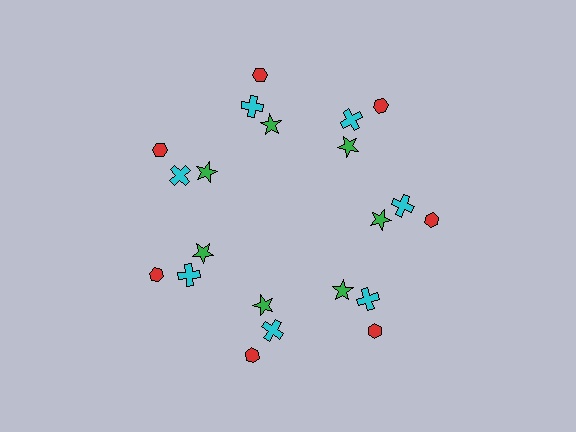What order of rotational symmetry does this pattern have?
This pattern has 7-fold rotational symmetry.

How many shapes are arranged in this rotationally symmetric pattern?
There are 21 shapes, arranged in 7 groups of 3.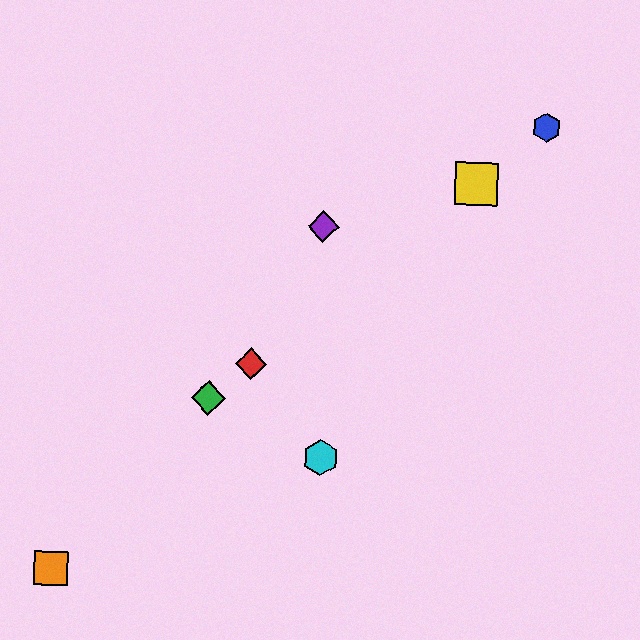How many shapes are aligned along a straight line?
4 shapes (the red diamond, the blue hexagon, the green diamond, the yellow square) are aligned along a straight line.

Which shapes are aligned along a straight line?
The red diamond, the blue hexagon, the green diamond, the yellow square are aligned along a straight line.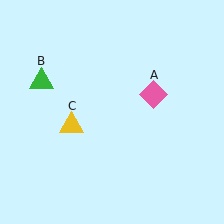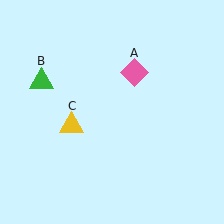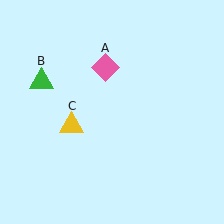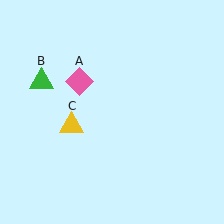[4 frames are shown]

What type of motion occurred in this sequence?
The pink diamond (object A) rotated counterclockwise around the center of the scene.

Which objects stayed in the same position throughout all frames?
Green triangle (object B) and yellow triangle (object C) remained stationary.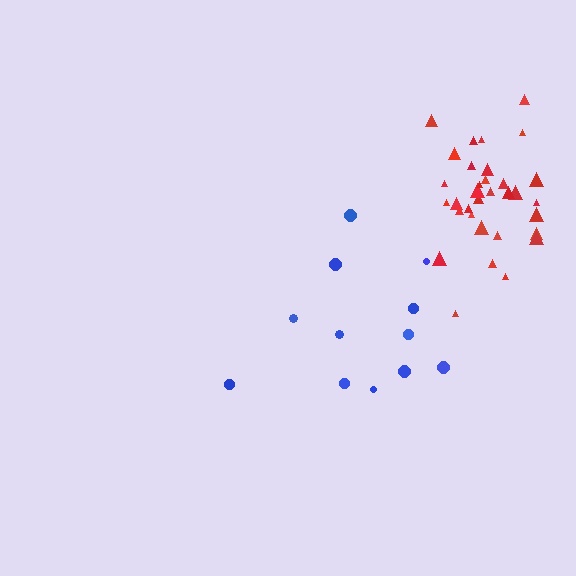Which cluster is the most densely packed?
Red.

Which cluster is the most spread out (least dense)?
Blue.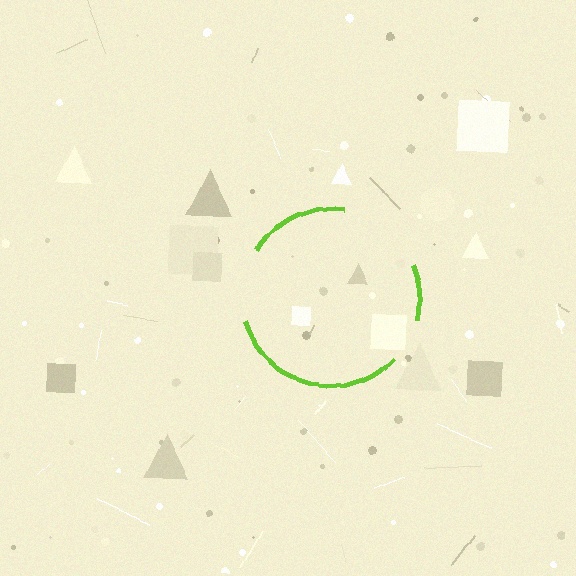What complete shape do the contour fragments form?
The contour fragments form a circle.